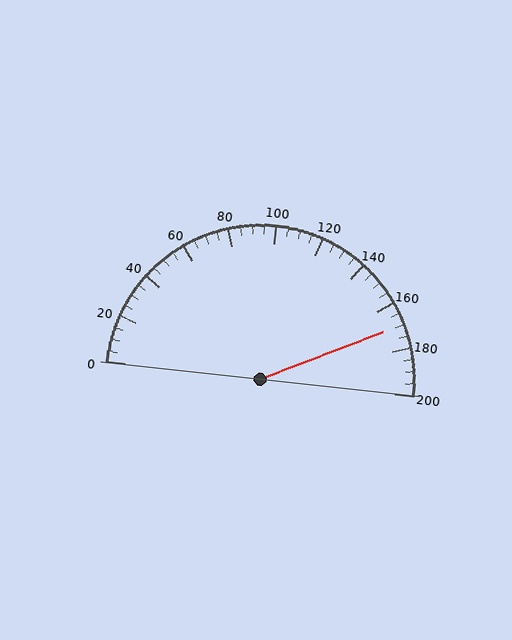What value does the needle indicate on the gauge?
The needle indicates approximately 170.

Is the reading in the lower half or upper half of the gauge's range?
The reading is in the upper half of the range (0 to 200).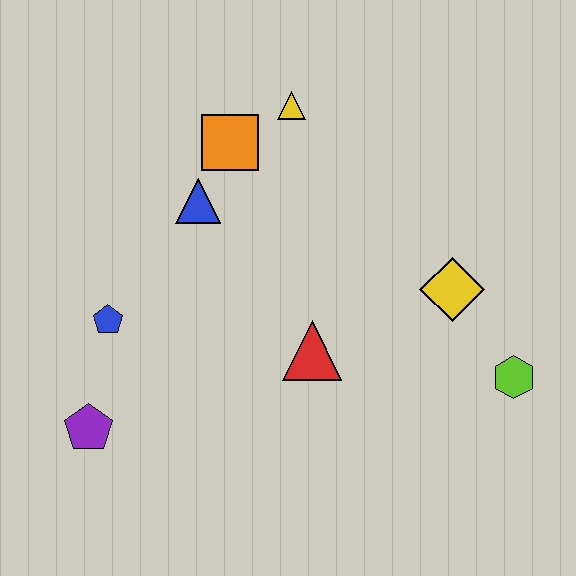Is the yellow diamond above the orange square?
No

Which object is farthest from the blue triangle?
The lime hexagon is farthest from the blue triangle.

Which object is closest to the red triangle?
The yellow diamond is closest to the red triangle.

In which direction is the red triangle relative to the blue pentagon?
The red triangle is to the right of the blue pentagon.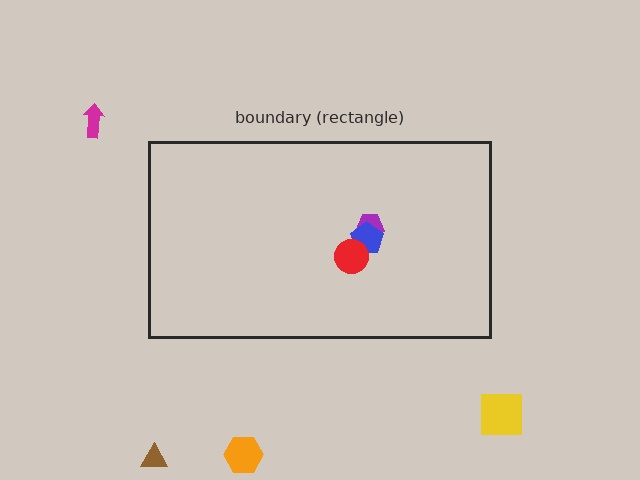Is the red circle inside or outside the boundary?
Inside.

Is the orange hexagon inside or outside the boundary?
Outside.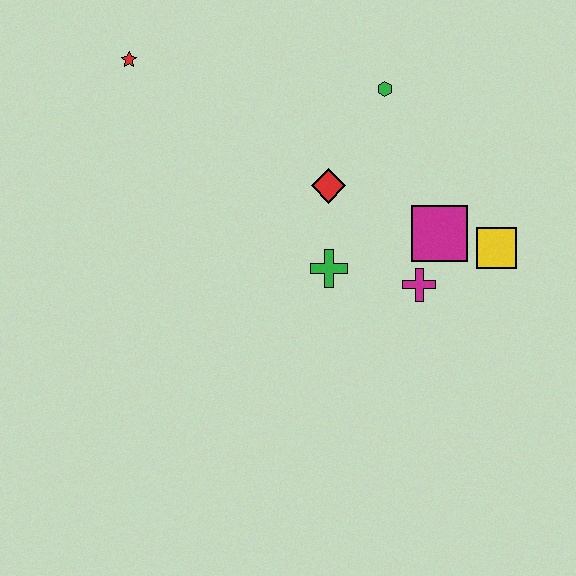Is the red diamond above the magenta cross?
Yes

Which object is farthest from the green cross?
The red star is farthest from the green cross.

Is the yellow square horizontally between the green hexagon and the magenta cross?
No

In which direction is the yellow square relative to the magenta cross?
The yellow square is to the right of the magenta cross.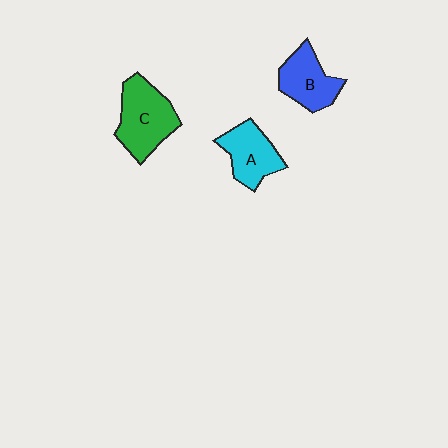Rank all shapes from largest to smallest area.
From largest to smallest: C (green), A (cyan), B (blue).